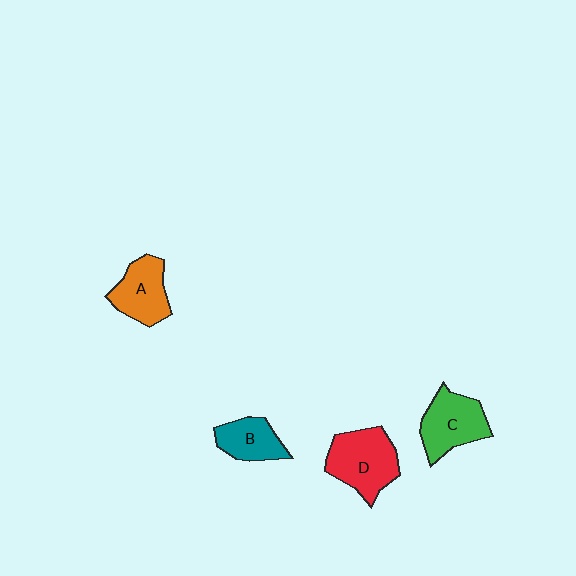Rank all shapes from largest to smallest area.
From largest to smallest: D (red), C (green), A (orange), B (teal).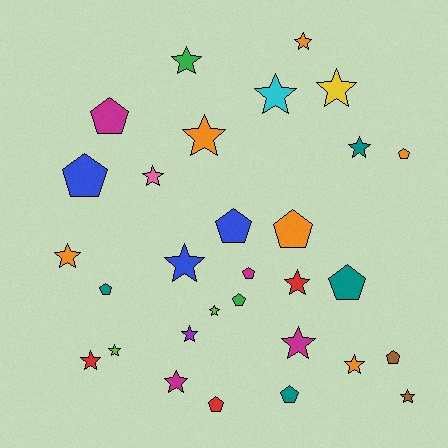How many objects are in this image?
There are 30 objects.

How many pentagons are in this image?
There are 12 pentagons.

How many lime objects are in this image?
There are 2 lime objects.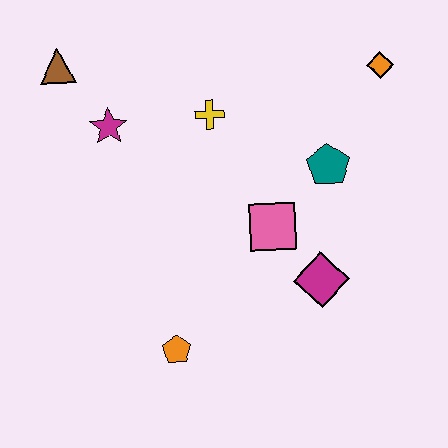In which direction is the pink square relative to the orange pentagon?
The pink square is above the orange pentagon.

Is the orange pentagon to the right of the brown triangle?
Yes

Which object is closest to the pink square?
The magenta diamond is closest to the pink square.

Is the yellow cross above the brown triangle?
No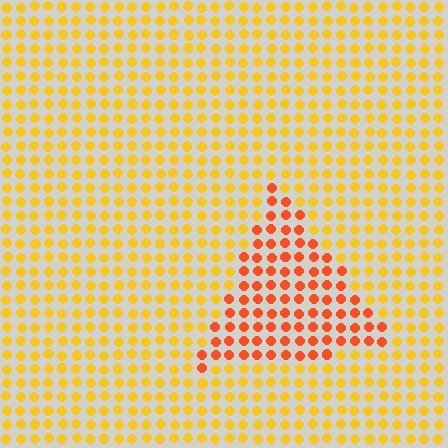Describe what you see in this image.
The image is filled with small yellow elements in a uniform arrangement. A triangle-shaped region is visible where the elements are tinted to a slightly different hue, forming a subtle color boundary.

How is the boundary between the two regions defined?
The boundary is defined purely by a slight shift in hue (about 35 degrees). Spacing, size, and orientation are identical on both sides.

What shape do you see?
I see a triangle.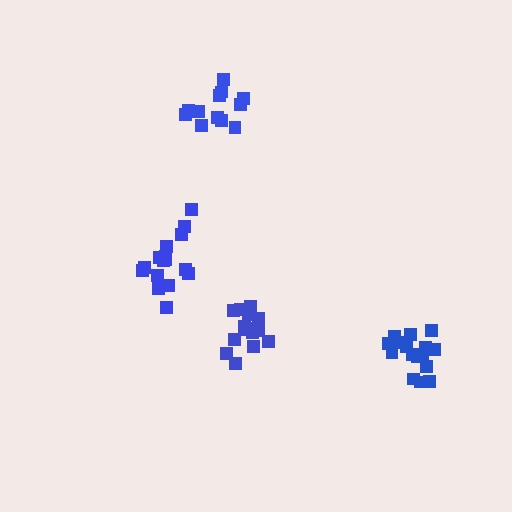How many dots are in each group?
Group 1: 16 dots, Group 2: 16 dots, Group 3: 17 dots, Group 4: 12 dots (61 total).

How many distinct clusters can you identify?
There are 4 distinct clusters.